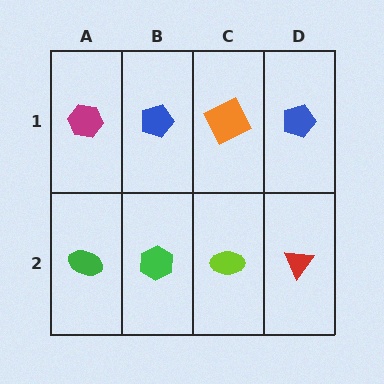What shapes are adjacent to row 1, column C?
A lime ellipse (row 2, column C), a blue pentagon (row 1, column B), a blue pentagon (row 1, column D).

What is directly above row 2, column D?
A blue pentagon.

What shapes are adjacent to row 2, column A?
A magenta hexagon (row 1, column A), a green hexagon (row 2, column B).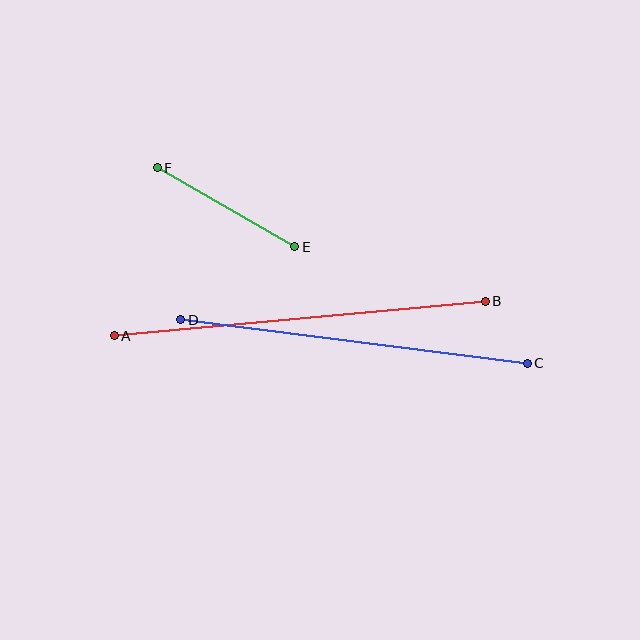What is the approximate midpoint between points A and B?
The midpoint is at approximately (300, 318) pixels.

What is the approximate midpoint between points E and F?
The midpoint is at approximately (226, 207) pixels.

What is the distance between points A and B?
The distance is approximately 373 pixels.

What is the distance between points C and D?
The distance is approximately 349 pixels.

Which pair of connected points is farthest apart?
Points A and B are farthest apart.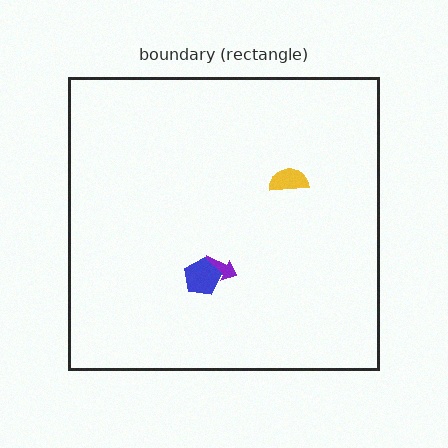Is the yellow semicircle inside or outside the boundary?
Inside.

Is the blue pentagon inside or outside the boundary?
Inside.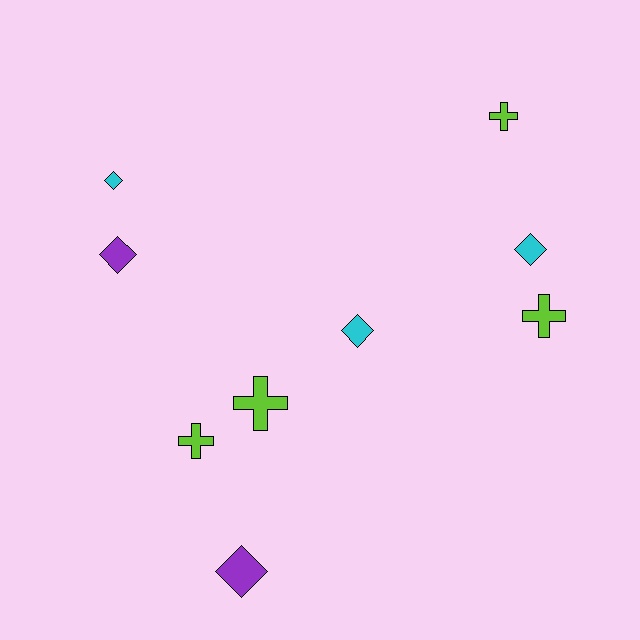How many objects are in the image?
There are 9 objects.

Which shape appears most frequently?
Diamond, with 5 objects.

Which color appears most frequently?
Lime, with 4 objects.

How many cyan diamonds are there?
There are 3 cyan diamonds.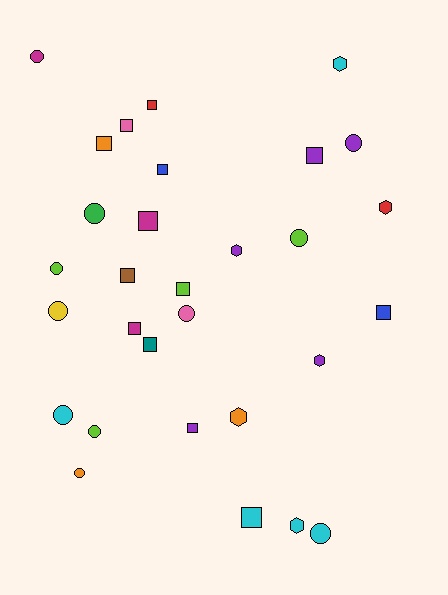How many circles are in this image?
There are 11 circles.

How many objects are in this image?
There are 30 objects.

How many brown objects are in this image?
There is 1 brown object.